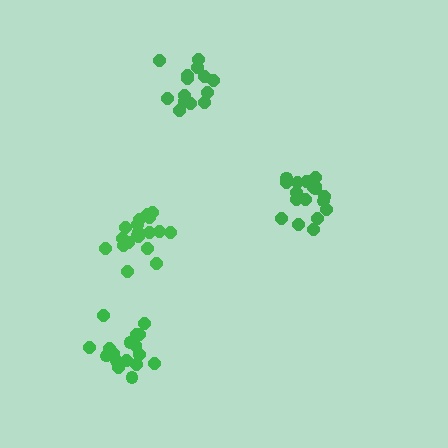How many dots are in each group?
Group 1: 19 dots, Group 2: 17 dots, Group 3: 14 dots, Group 4: 18 dots (68 total).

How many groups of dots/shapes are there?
There are 4 groups.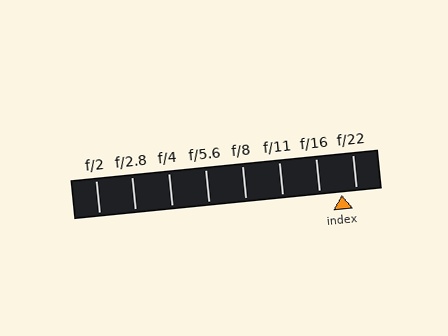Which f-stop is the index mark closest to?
The index mark is closest to f/22.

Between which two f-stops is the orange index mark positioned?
The index mark is between f/16 and f/22.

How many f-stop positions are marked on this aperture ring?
There are 8 f-stop positions marked.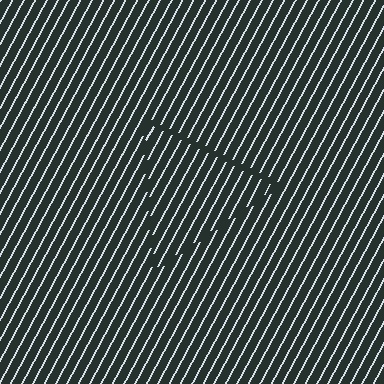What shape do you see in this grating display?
An illusory triangle. The interior of the shape contains the same grating, shifted by half a period — the contour is defined by the phase discontinuity where line-ends from the inner and outer gratings abut.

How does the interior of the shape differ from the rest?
The interior of the shape contains the same grating, shifted by half a period — the contour is defined by the phase discontinuity where line-ends from the inner and outer gratings abut.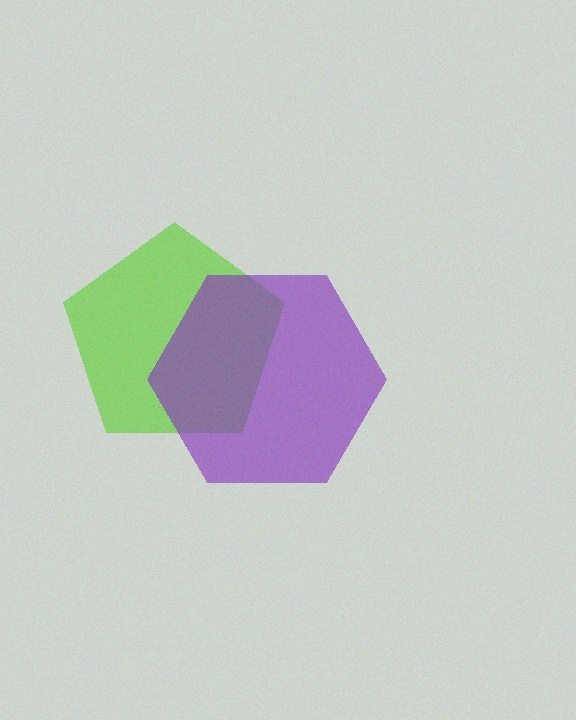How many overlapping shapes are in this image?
There are 2 overlapping shapes in the image.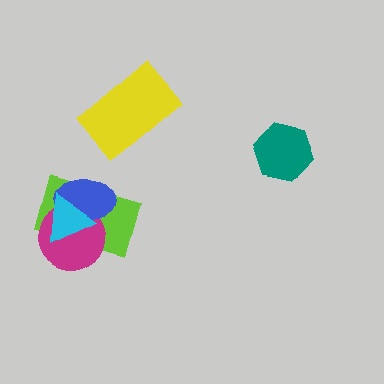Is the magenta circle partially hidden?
Yes, it is partially covered by another shape.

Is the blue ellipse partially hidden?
Yes, it is partially covered by another shape.